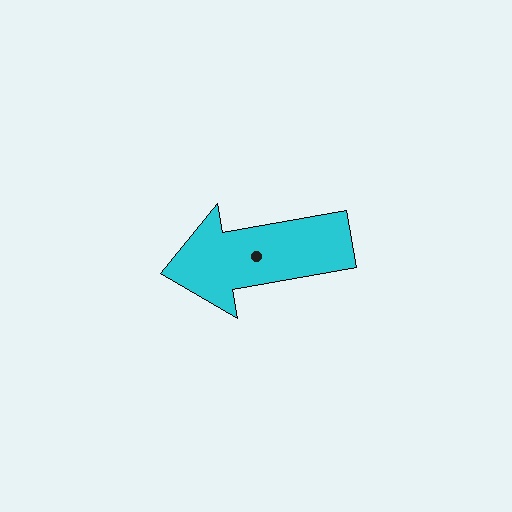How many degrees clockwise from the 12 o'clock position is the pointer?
Approximately 260 degrees.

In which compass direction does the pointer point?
West.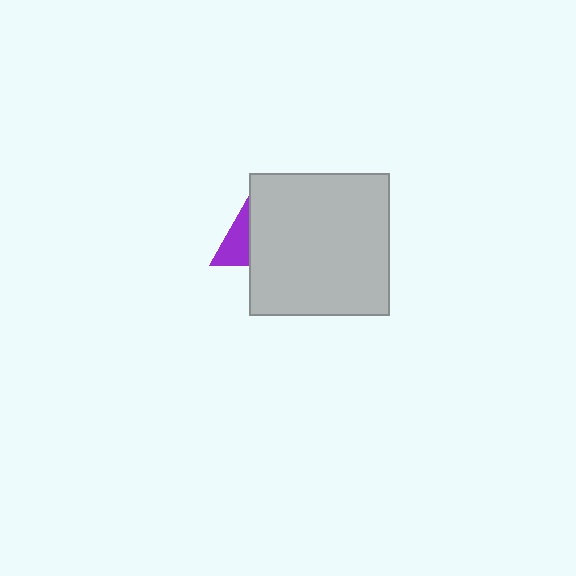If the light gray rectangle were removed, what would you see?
You would see the complete purple triangle.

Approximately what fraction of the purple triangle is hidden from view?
Roughly 62% of the purple triangle is hidden behind the light gray rectangle.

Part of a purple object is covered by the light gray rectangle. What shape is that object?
It is a triangle.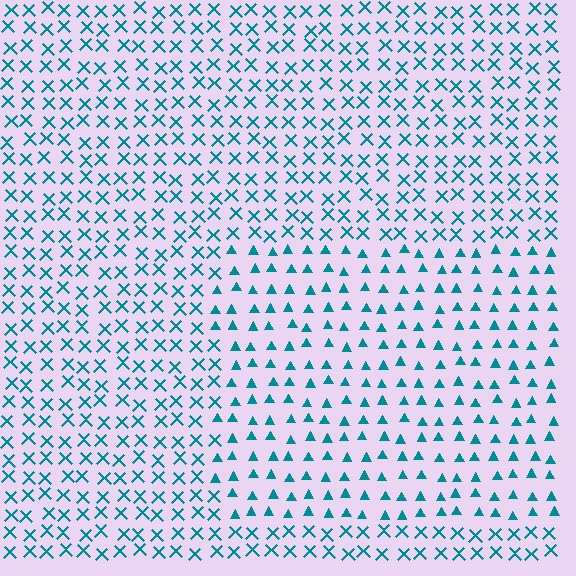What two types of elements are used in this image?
The image uses triangles inside the rectangle region and X marks outside it.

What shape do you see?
I see a rectangle.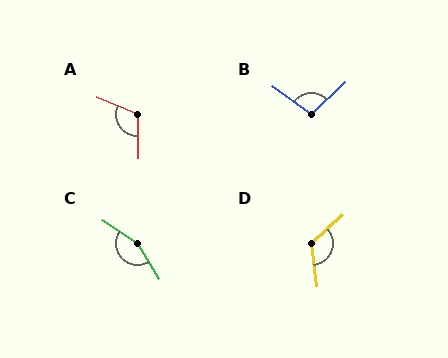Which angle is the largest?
C, at approximately 155 degrees.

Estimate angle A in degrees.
Approximately 113 degrees.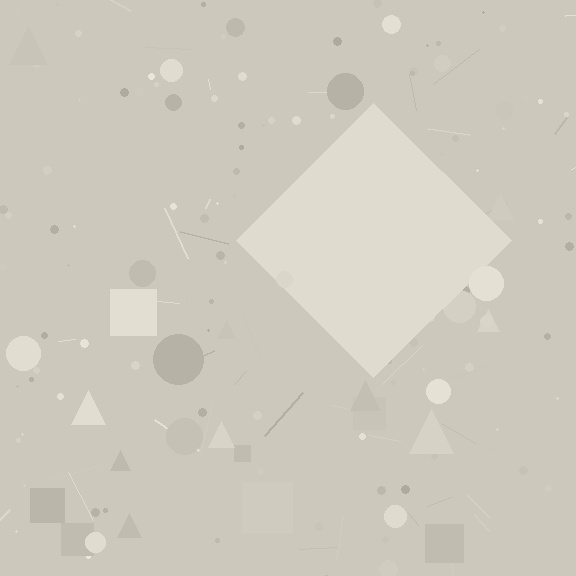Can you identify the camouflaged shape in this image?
The camouflaged shape is a diamond.